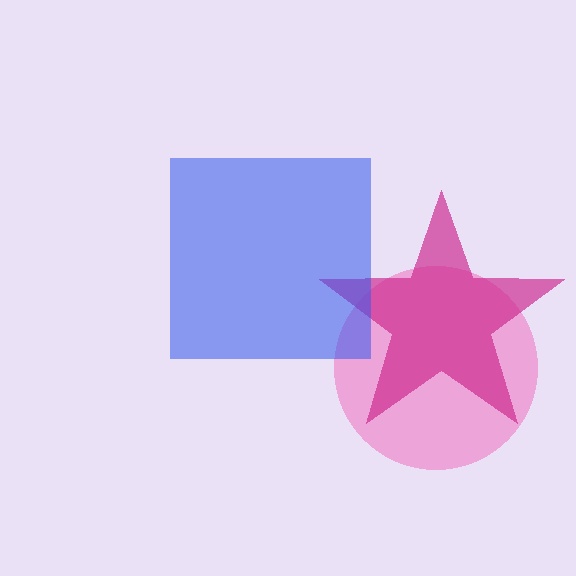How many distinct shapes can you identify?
There are 3 distinct shapes: a pink circle, a magenta star, a blue square.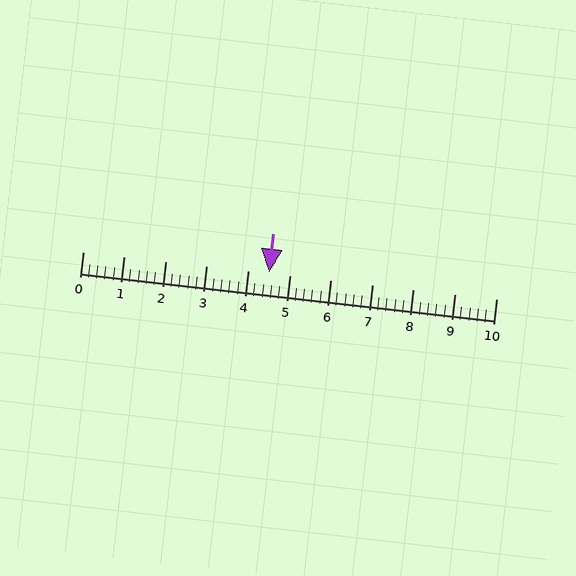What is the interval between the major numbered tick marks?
The major tick marks are spaced 1 units apart.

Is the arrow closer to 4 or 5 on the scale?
The arrow is closer to 5.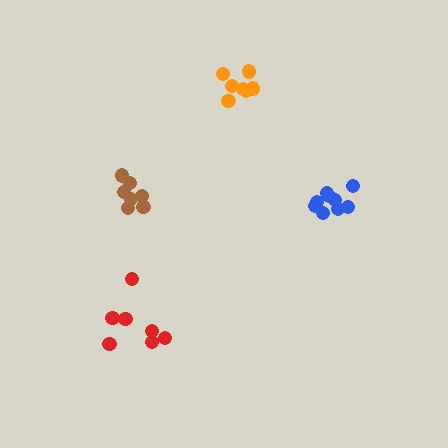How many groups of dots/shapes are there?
There are 4 groups.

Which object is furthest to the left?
The brown cluster is leftmost.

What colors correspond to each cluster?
The clusters are colored: brown, orange, red, blue.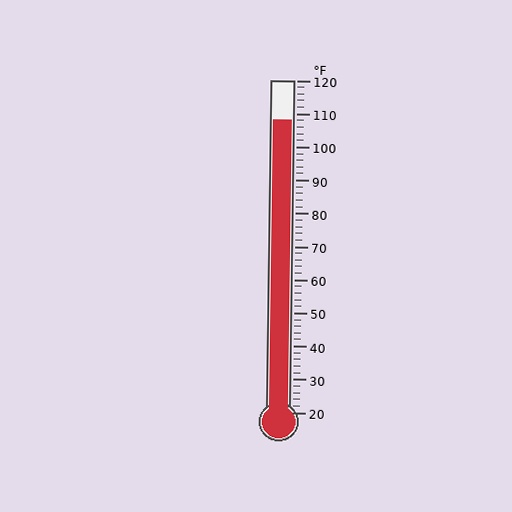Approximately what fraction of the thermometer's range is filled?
The thermometer is filled to approximately 90% of its range.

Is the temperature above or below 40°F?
The temperature is above 40°F.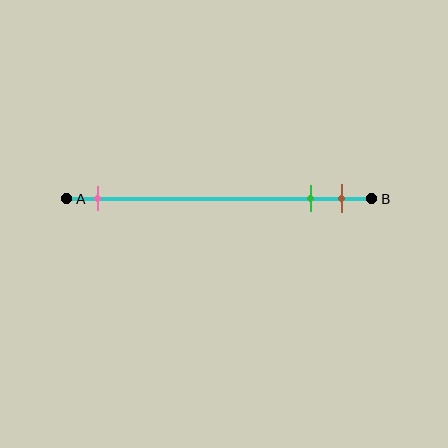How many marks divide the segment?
There are 3 marks dividing the segment.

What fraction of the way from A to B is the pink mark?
The pink mark is approximately 10% (0.1) of the way from A to B.